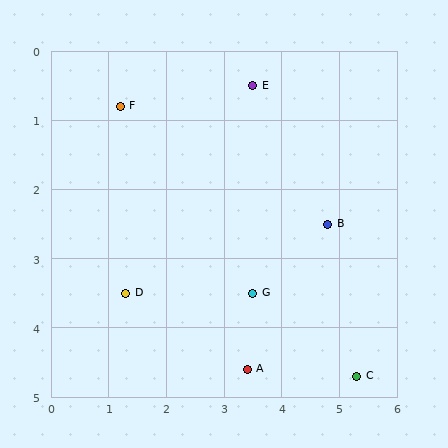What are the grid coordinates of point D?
Point D is at approximately (1.3, 3.5).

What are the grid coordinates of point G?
Point G is at approximately (3.5, 3.5).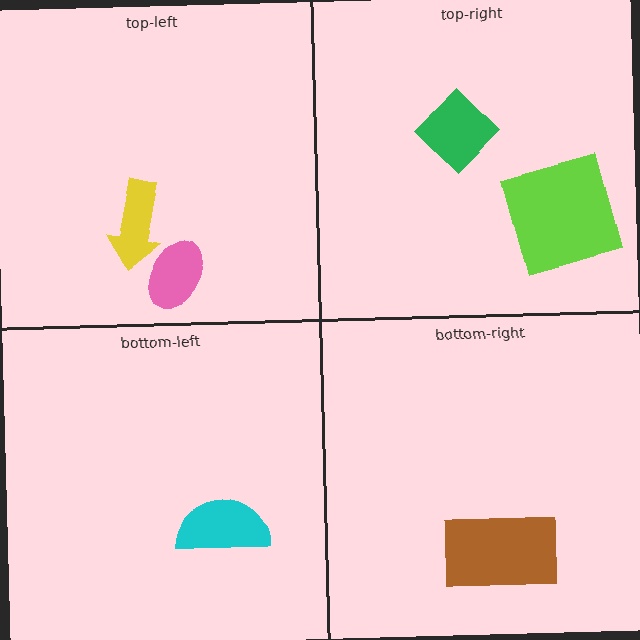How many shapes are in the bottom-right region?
1.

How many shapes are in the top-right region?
2.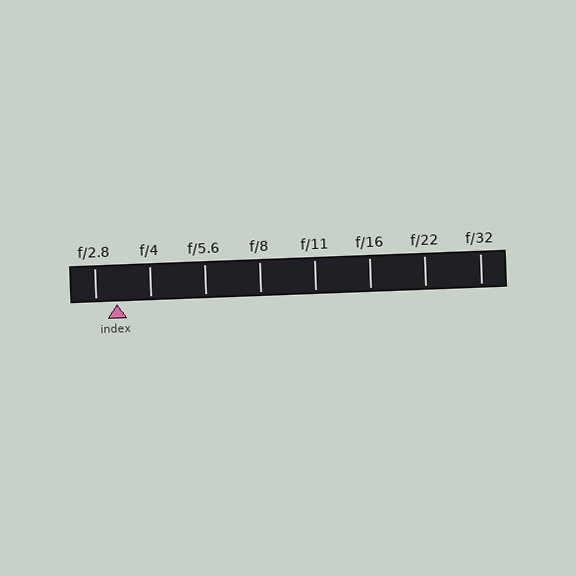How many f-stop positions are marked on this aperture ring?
There are 8 f-stop positions marked.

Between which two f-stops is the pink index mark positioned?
The index mark is between f/2.8 and f/4.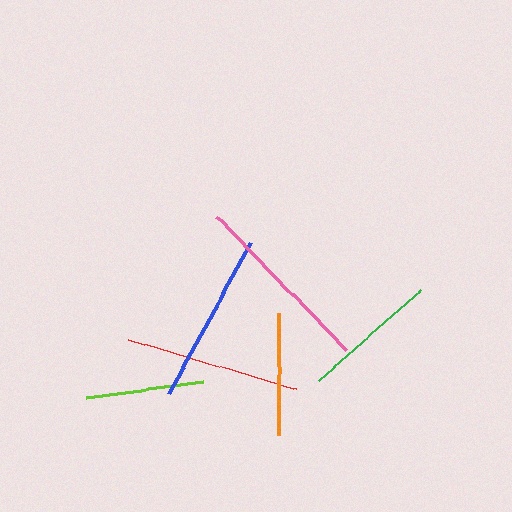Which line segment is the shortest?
The lime line is the shortest at approximately 118 pixels.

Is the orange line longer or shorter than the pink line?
The pink line is longer than the orange line.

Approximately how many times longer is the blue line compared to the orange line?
The blue line is approximately 1.4 times the length of the orange line.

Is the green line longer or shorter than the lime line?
The green line is longer than the lime line.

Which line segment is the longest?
The pink line is the longest at approximately 185 pixels.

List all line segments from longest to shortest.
From longest to shortest: pink, red, blue, green, orange, lime.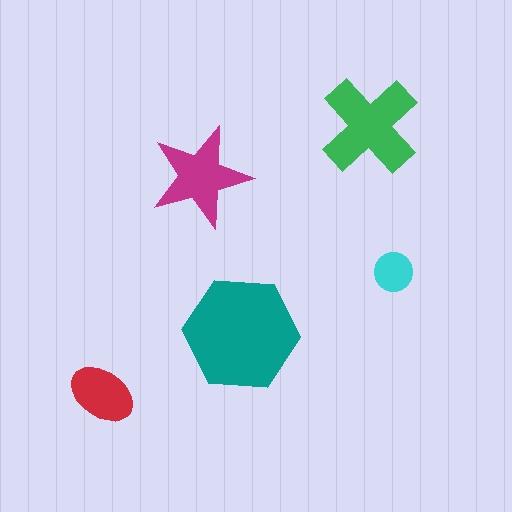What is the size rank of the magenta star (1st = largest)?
3rd.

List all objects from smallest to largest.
The cyan circle, the red ellipse, the magenta star, the green cross, the teal hexagon.